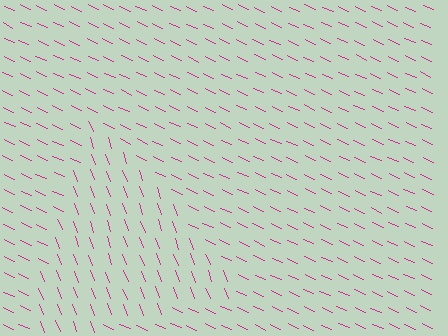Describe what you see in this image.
The image is filled with small magenta line segments. A triangle region in the image has lines oriented differently from the surrounding lines, creating a visible texture boundary.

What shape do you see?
I see a triangle.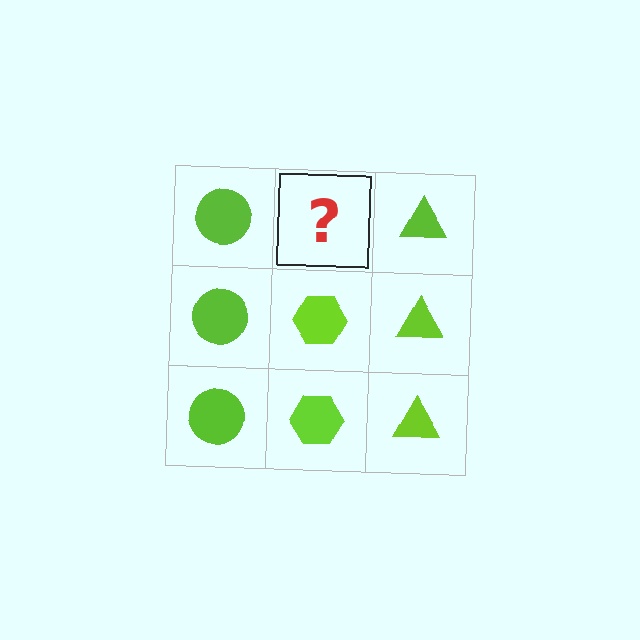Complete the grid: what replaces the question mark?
The question mark should be replaced with a lime hexagon.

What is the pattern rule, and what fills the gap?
The rule is that each column has a consistent shape. The gap should be filled with a lime hexagon.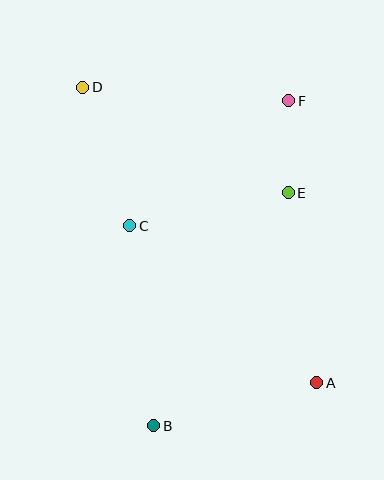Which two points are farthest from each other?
Points A and D are farthest from each other.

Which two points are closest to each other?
Points E and F are closest to each other.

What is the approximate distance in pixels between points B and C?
The distance between B and C is approximately 202 pixels.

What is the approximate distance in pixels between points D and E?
The distance between D and E is approximately 231 pixels.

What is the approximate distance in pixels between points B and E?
The distance between B and E is approximately 269 pixels.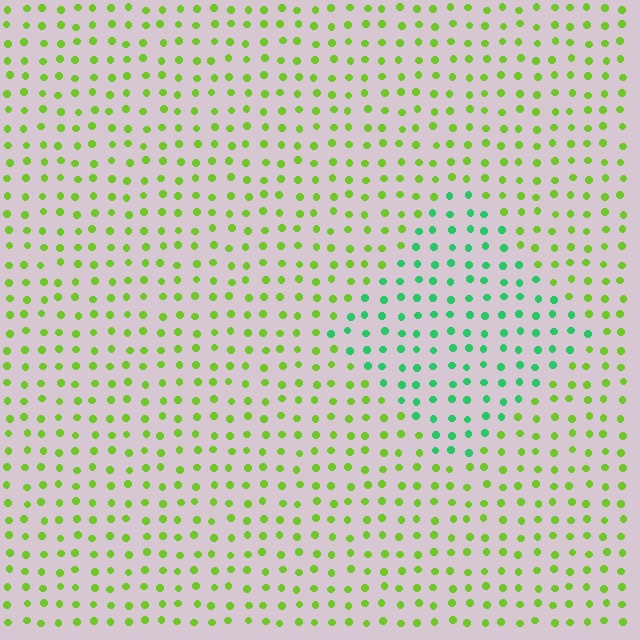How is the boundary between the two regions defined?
The boundary is defined purely by a slight shift in hue (about 50 degrees). Spacing, size, and orientation are identical on both sides.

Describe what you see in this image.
The image is filled with small lime elements in a uniform arrangement. A diamond-shaped region is visible where the elements are tinted to a slightly different hue, forming a subtle color boundary.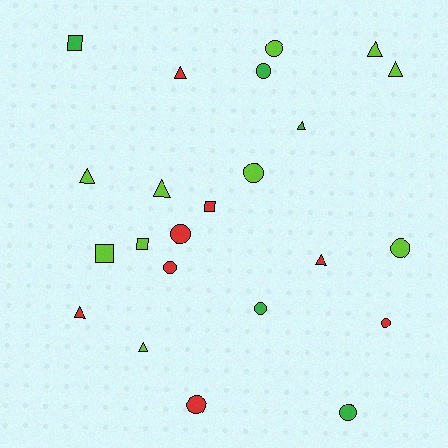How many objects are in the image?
There are 23 objects.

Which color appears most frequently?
Lime, with 10 objects.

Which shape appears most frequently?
Circle, with 10 objects.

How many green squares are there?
There is 1 green square.